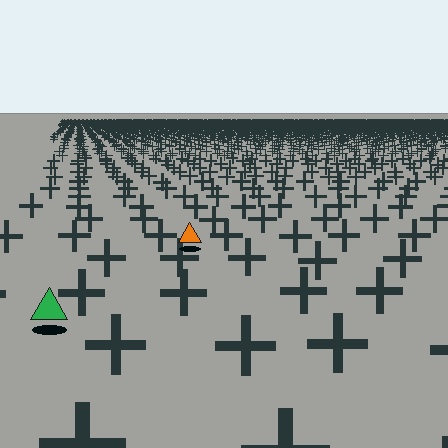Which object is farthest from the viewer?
The orange triangle is farthest from the viewer. It appears smaller and the ground texture around it is denser.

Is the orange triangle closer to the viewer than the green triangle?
No. The green triangle is closer — you can tell from the texture gradient: the ground texture is coarser near it.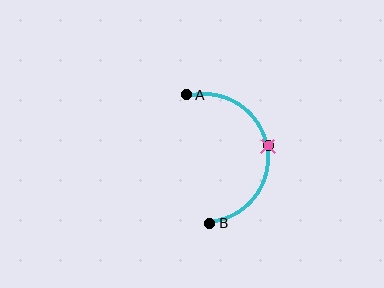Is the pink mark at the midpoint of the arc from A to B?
Yes. The pink mark lies on the arc at equal arc-length from both A and B — it is the arc midpoint.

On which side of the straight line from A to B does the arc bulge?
The arc bulges to the right of the straight line connecting A and B.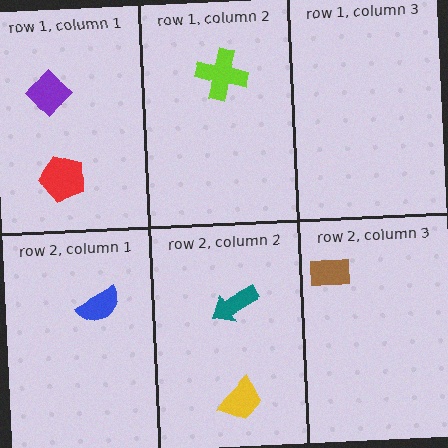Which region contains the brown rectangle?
The row 2, column 3 region.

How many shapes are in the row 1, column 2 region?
1.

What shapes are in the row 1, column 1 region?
The purple diamond, the red pentagon.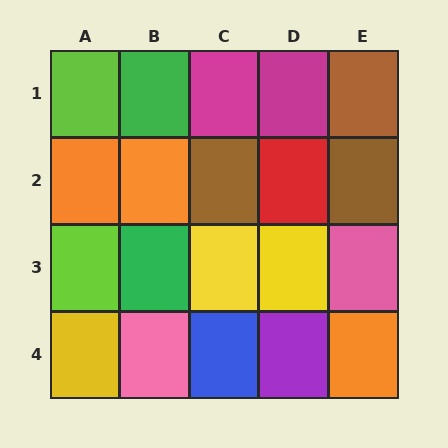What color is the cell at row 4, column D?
Purple.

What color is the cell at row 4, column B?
Pink.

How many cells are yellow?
3 cells are yellow.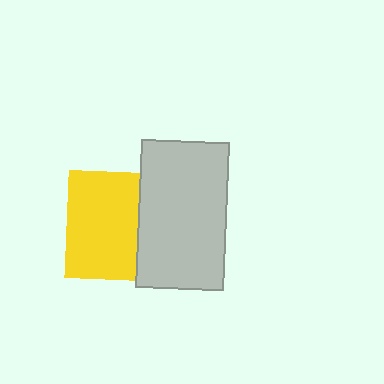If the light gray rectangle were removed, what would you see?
You would see the complete yellow square.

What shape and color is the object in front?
The object in front is a light gray rectangle.